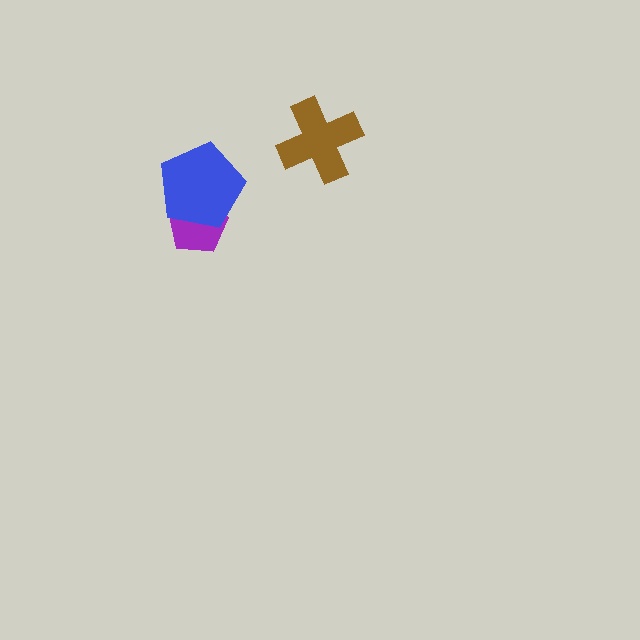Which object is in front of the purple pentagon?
The blue pentagon is in front of the purple pentagon.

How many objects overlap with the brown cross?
0 objects overlap with the brown cross.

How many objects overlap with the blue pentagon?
1 object overlaps with the blue pentagon.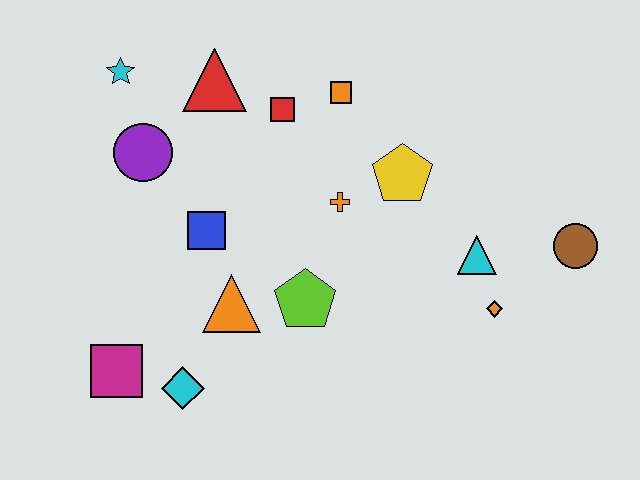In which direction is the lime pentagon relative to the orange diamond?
The lime pentagon is to the left of the orange diamond.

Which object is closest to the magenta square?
The cyan diamond is closest to the magenta square.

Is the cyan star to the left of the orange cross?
Yes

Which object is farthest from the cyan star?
The brown circle is farthest from the cyan star.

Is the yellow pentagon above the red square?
No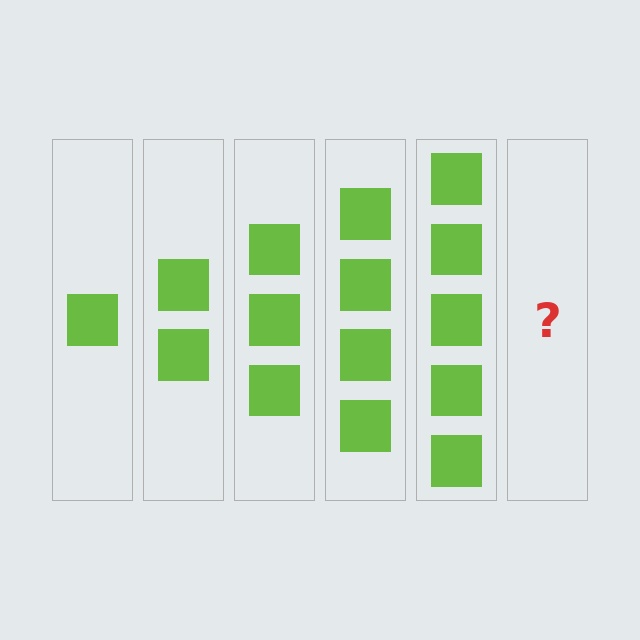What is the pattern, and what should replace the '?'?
The pattern is that each step adds one more square. The '?' should be 6 squares.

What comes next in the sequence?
The next element should be 6 squares.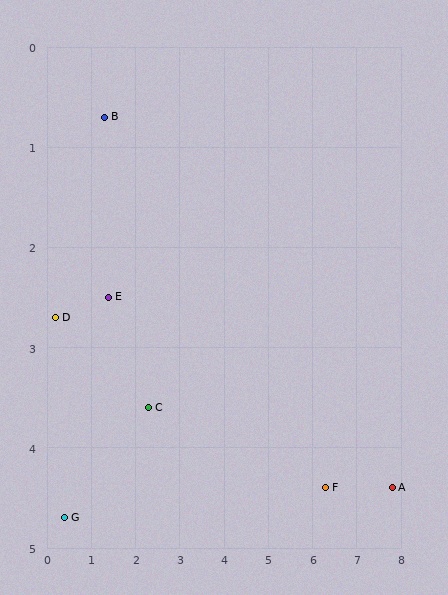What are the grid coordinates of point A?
Point A is at approximately (7.8, 4.4).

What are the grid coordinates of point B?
Point B is at approximately (1.3, 0.7).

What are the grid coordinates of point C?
Point C is at approximately (2.3, 3.6).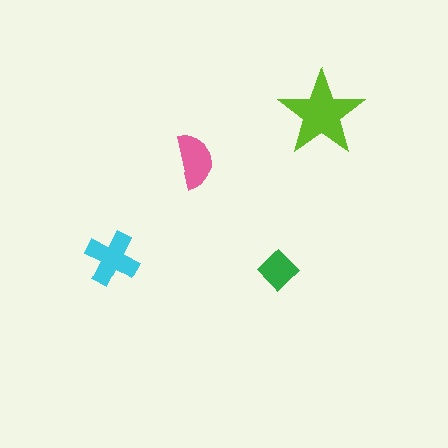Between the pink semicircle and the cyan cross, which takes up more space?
The cyan cross.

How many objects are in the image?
There are 4 objects in the image.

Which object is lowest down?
The green diamond is bottommost.